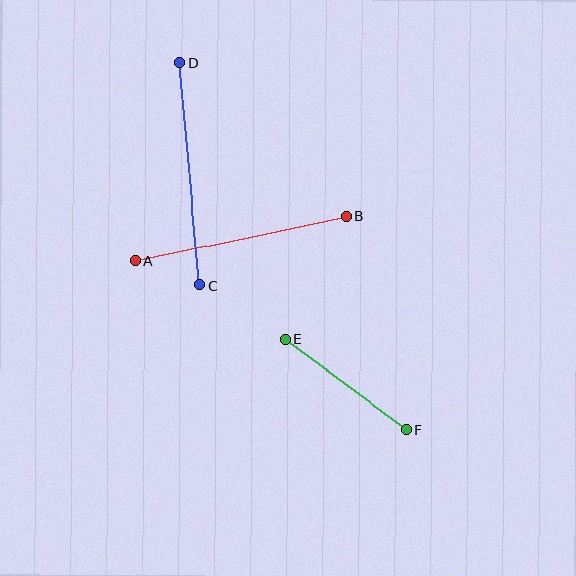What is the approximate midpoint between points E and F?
The midpoint is at approximately (346, 384) pixels.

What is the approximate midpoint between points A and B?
The midpoint is at approximately (241, 239) pixels.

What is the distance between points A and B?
The distance is approximately 216 pixels.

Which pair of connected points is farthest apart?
Points C and D are farthest apart.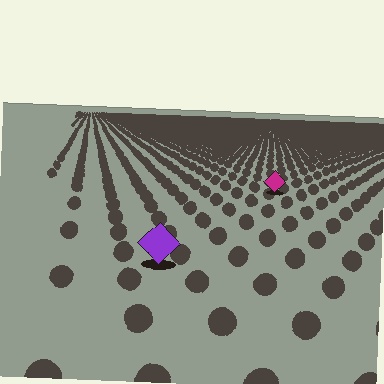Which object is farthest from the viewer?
The magenta diamond is farthest from the viewer. It appears smaller and the ground texture around it is denser.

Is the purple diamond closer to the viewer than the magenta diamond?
Yes. The purple diamond is closer — you can tell from the texture gradient: the ground texture is coarser near it.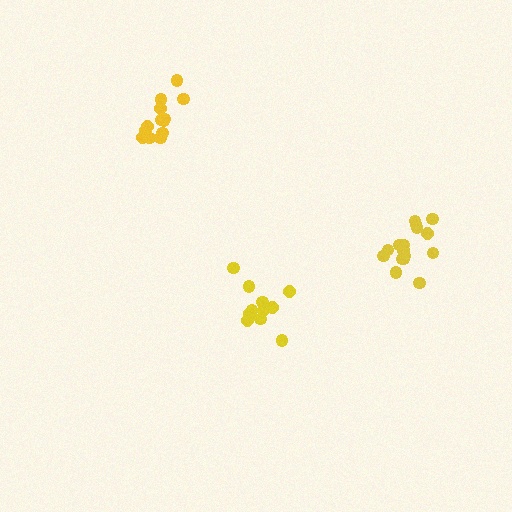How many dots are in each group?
Group 1: 11 dots, Group 2: 13 dots, Group 3: 16 dots (40 total).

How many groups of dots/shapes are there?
There are 3 groups.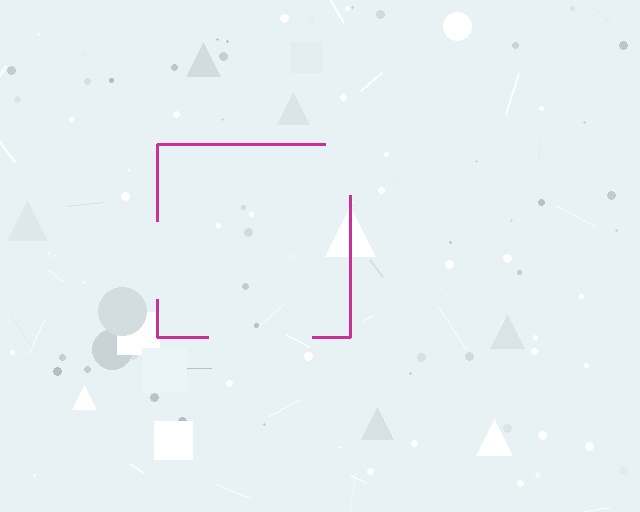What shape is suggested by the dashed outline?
The dashed outline suggests a square.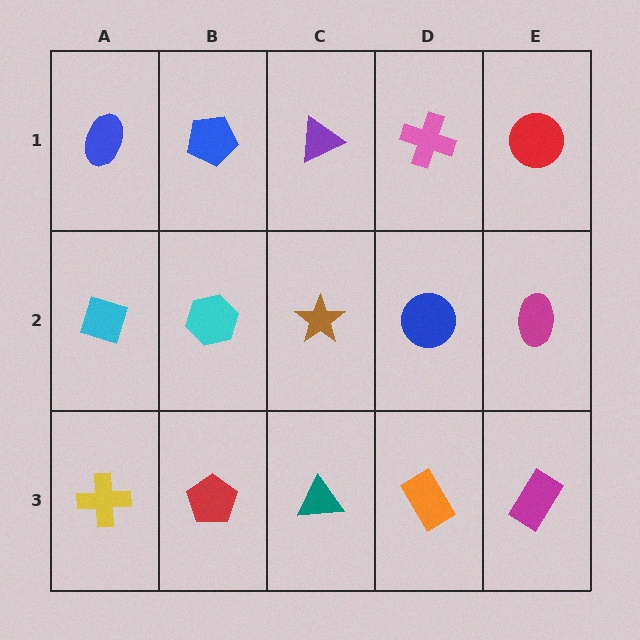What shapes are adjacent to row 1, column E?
A magenta ellipse (row 2, column E), a pink cross (row 1, column D).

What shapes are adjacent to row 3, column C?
A brown star (row 2, column C), a red pentagon (row 3, column B), an orange rectangle (row 3, column D).